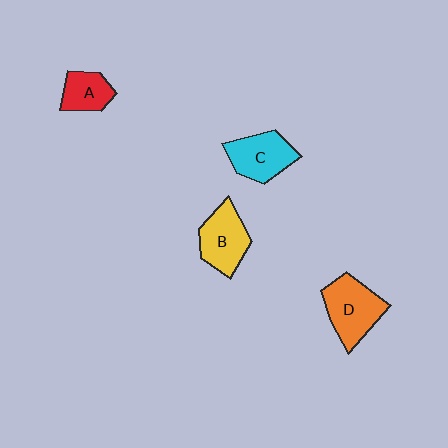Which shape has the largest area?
Shape D (orange).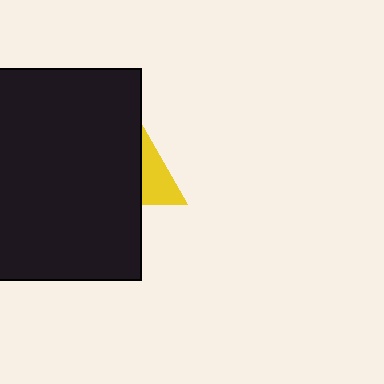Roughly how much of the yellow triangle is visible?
A small part of it is visible (roughly 34%).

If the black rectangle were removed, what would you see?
You would see the complete yellow triangle.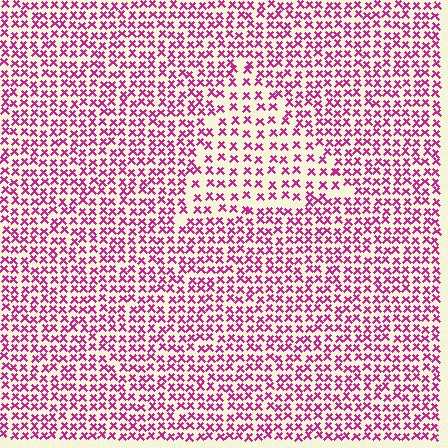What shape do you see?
I see a triangle.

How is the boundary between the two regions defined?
The boundary is defined by a change in element density (approximately 1.7x ratio). All elements are the same color, size, and shape.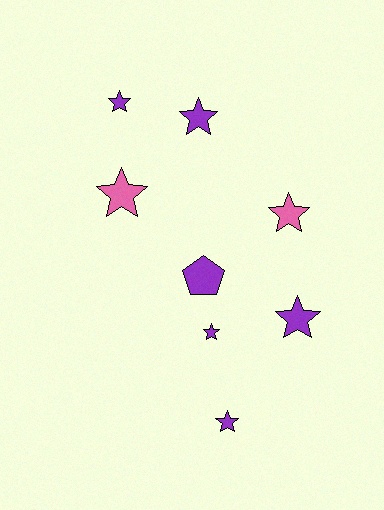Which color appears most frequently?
Purple, with 6 objects.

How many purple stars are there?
There are 5 purple stars.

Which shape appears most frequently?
Star, with 7 objects.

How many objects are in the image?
There are 8 objects.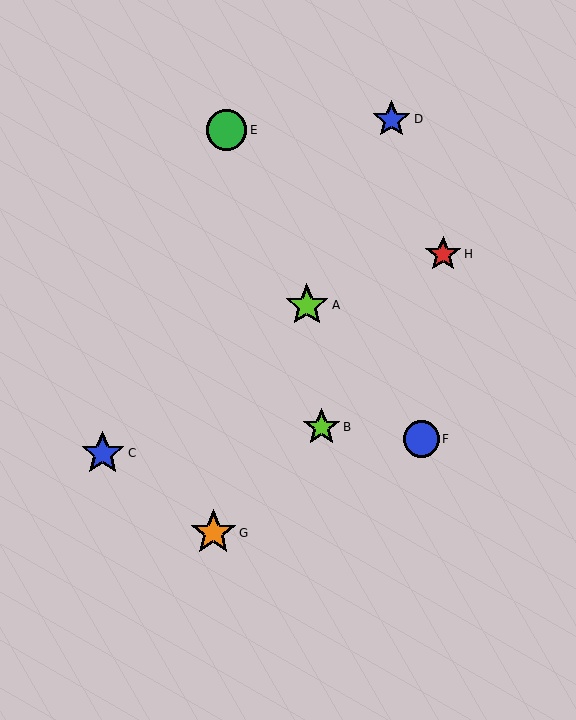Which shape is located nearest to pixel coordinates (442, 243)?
The red star (labeled H) at (443, 254) is nearest to that location.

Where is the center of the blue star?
The center of the blue star is at (392, 119).